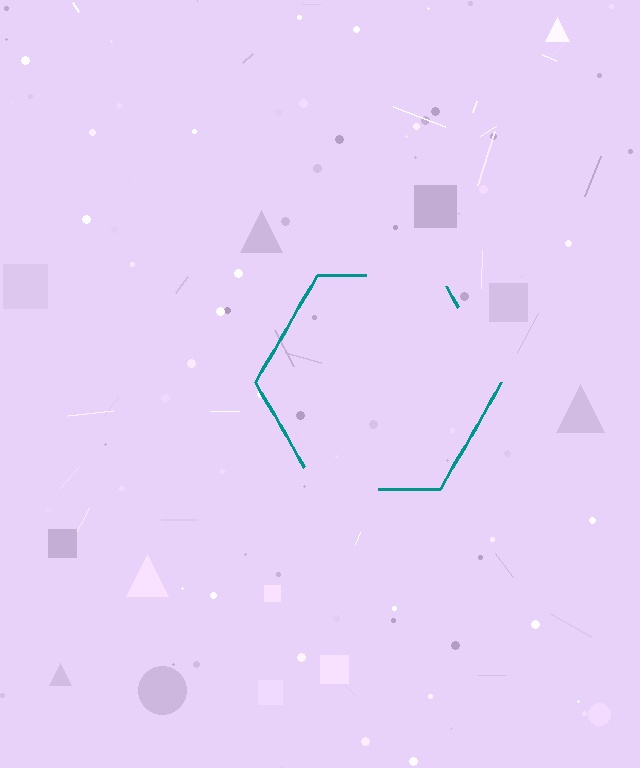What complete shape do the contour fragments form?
The contour fragments form a hexagon.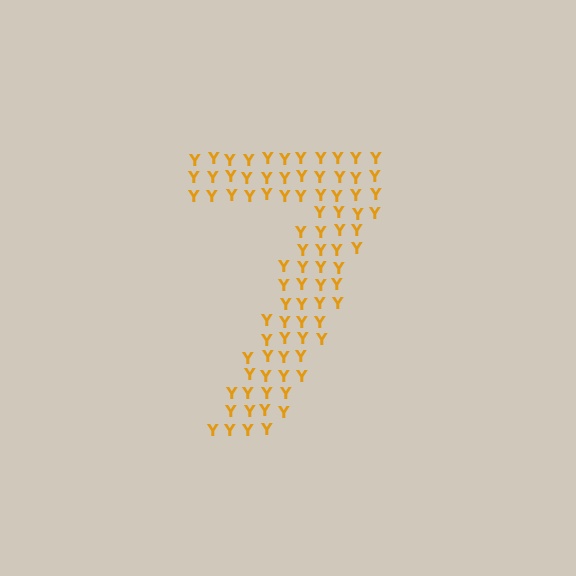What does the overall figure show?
The overall figure shows the digit 7.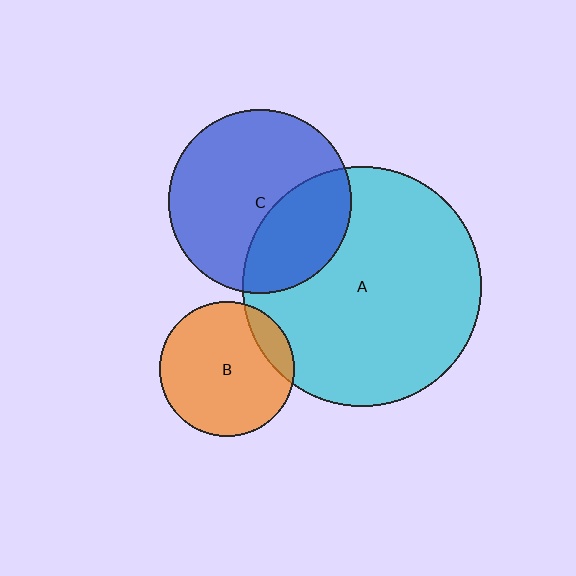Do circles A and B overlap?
Yes.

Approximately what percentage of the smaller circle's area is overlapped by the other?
Approximately 15%.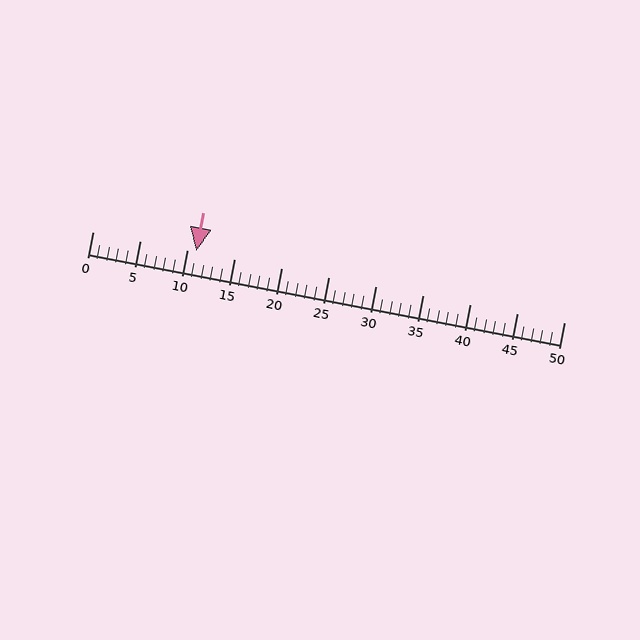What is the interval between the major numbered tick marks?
The major tick marks are spaced 5 units apart.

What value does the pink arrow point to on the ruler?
The pink arrow points to approximately 11.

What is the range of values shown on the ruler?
The ruler shows values from 0 to 50.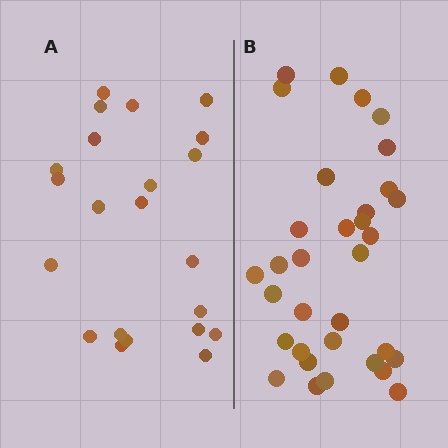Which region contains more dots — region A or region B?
Region B (the right region) has more dots.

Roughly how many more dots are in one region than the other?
Region B has roughly 12 or so more dots than region A.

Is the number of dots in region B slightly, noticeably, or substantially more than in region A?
Region B has substantially more. The ratio is roughly 1.5 to 1.